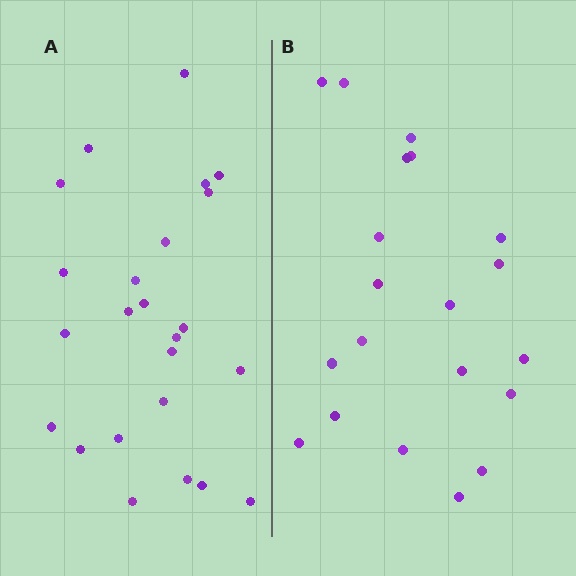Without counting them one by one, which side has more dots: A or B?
Region A (the left region) has more dots.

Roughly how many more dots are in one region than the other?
Region A has about 4 more dots than region B.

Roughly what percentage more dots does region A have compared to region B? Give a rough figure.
About 20% more.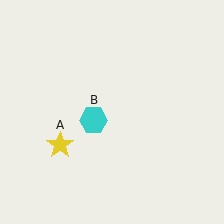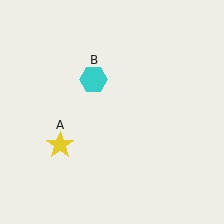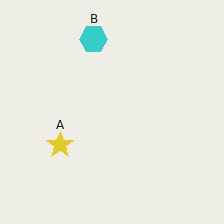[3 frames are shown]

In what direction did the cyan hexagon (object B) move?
The cyan hexagon (object B) moved up.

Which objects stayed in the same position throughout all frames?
Yellow star (object A) remained stationary.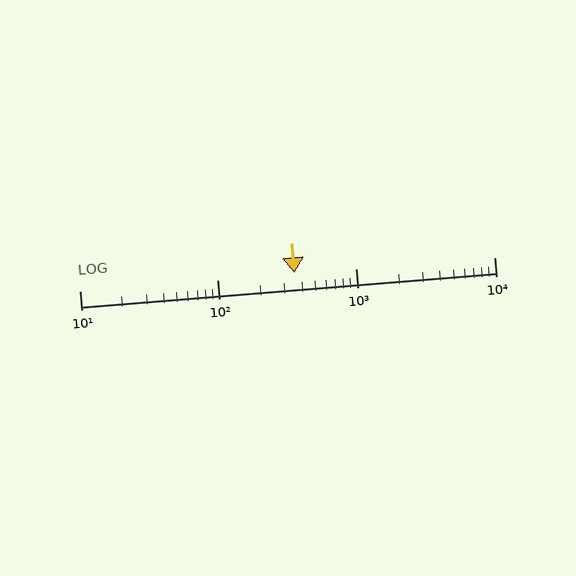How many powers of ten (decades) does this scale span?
The scale spans 3 decades, from 10 to 10000.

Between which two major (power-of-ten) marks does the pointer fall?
The pointer is between 100 and 1000.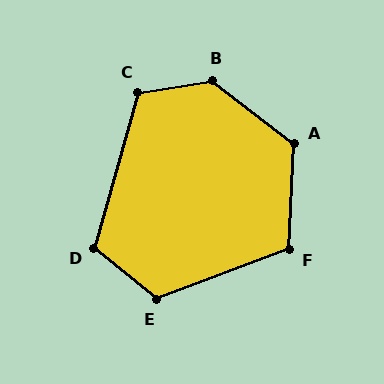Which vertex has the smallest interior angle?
F, at approximately 113 degrees.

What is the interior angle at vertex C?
Approximately 115 degrees (obtuse).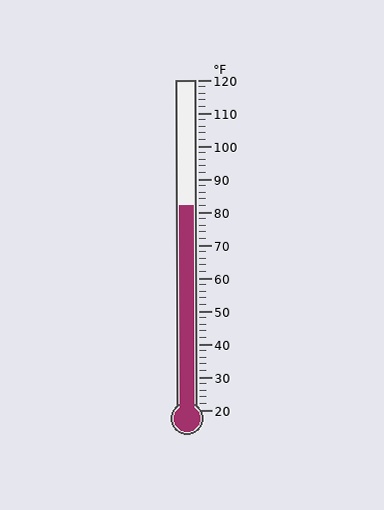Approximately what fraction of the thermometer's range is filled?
The thermometer is filled to approximately 60% of its range.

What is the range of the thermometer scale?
The thermometer scale ranges from 20°F to 120°F.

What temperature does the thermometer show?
The thermometer shows approximately 82°F.